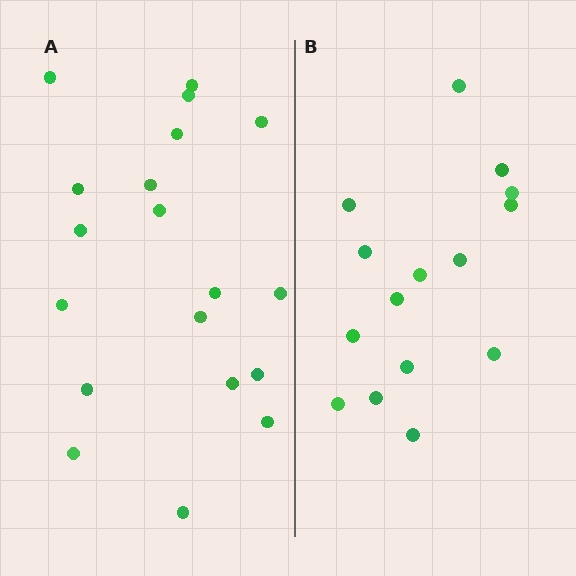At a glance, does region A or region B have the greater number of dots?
Region A (the left region) has more dots.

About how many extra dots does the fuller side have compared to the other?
Region A has about 4 more dots than region B.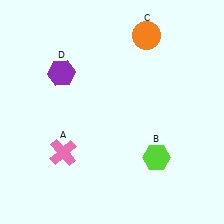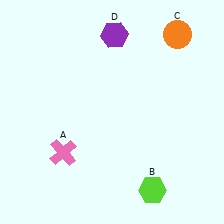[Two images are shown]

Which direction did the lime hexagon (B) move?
The lime hexagon (B) moved down.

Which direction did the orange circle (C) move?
The orange circle (C) moved right.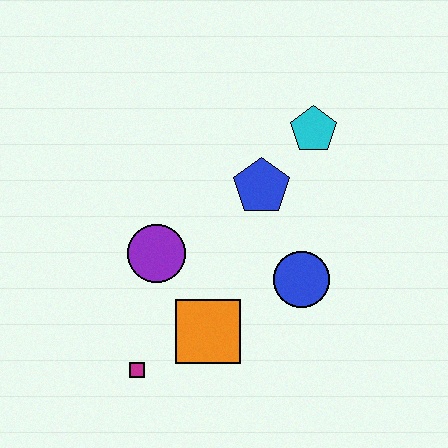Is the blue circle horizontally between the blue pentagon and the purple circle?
No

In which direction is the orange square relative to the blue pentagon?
The orange square is below the blue pentagon.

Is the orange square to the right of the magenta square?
Yes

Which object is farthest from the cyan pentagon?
The magenta square is farthest from the cyan pentagon.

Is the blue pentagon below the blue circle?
No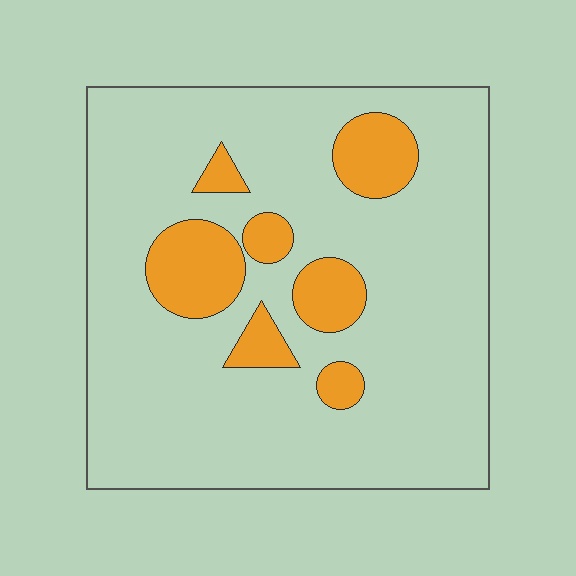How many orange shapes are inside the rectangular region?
7.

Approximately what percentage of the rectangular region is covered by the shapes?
Approximately 15%.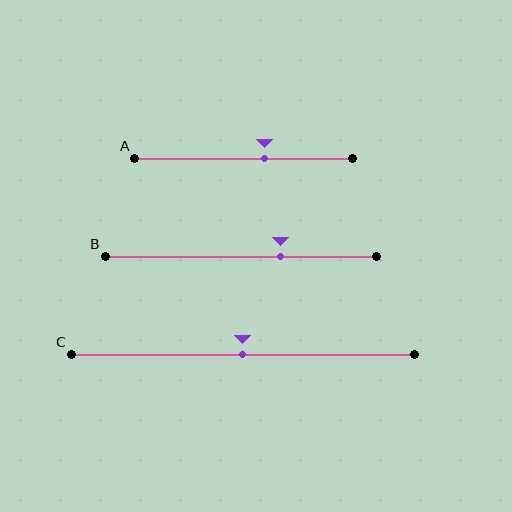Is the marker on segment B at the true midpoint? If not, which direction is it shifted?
No, the marker on segment B is shifted to the right by about 15% of the segment length.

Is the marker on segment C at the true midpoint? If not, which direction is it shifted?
Yes, the marker on segment C is at the true midpoint.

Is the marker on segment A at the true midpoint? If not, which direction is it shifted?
No, the marker on segment A is shifted to the right by about 9% of the segment length.